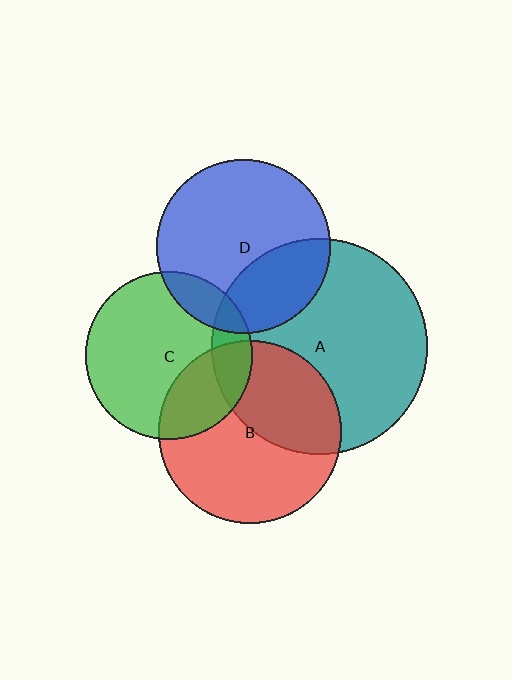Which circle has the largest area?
Circle A (teal).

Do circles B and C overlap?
Yes.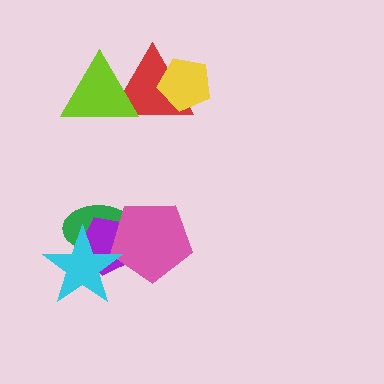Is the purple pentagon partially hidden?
Yes, it is partially covered by another shape.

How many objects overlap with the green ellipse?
3 objects overlap with the green ellipse.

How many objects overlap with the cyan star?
3 objects overlap with the cyan star.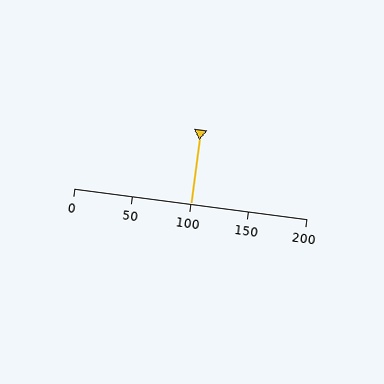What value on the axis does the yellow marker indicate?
The marker indicates approximately 100.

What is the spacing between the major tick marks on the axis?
The major ticks are spaced 50 apart.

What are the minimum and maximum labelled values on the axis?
The axis runs from 0 to 200.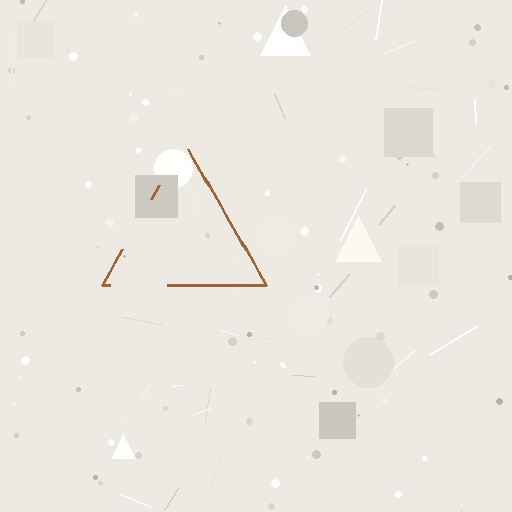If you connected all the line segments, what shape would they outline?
They would outline a triangle.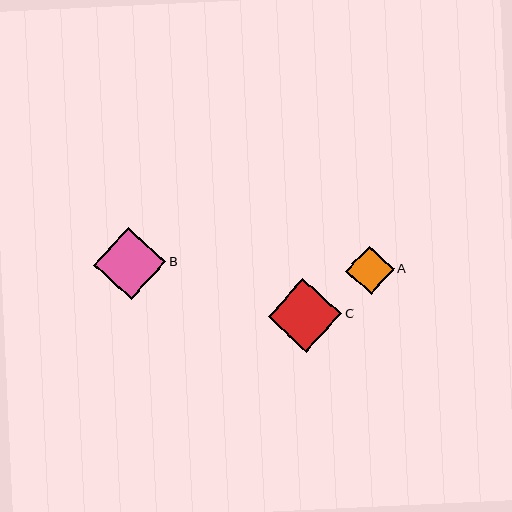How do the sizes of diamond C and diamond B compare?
Diamond C and diamond B are approximately the same size.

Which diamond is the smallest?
Diamond A is the smallest with a size of approximately 48 pixels.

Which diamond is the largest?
Diamond C is the largest with a size of approximately 73 pixels.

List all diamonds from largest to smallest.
From largest to smallest: C, B, A.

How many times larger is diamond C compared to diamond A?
Diamond C is approximately 1.5 times the size of diamond A.